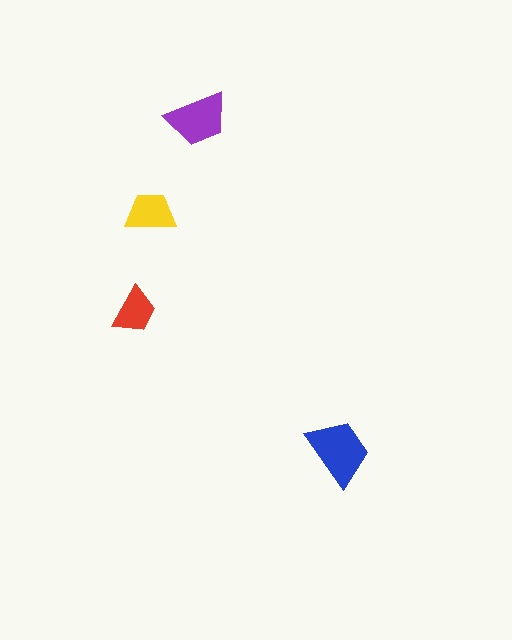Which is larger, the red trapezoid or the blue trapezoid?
The blue one.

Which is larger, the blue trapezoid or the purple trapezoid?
The blue one.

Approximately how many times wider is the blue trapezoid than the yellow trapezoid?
About 1.5 times wider.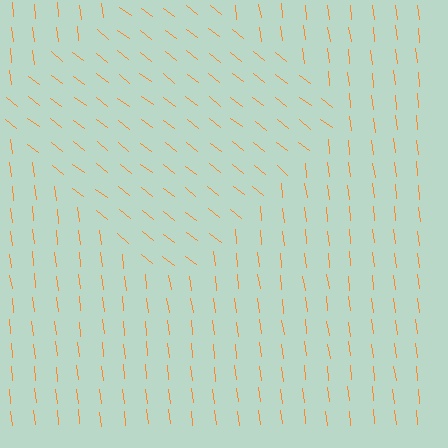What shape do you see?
I see a diamond.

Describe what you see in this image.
The image is filled with small orange line segments. A diamond region in the image has lines oriented differently from the surrounding lines, creating a visible texture boundary.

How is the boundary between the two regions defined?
The boundary is defined purely by a change in line orientation (approximately 45 degrees difference). All lines are the same color and thickness.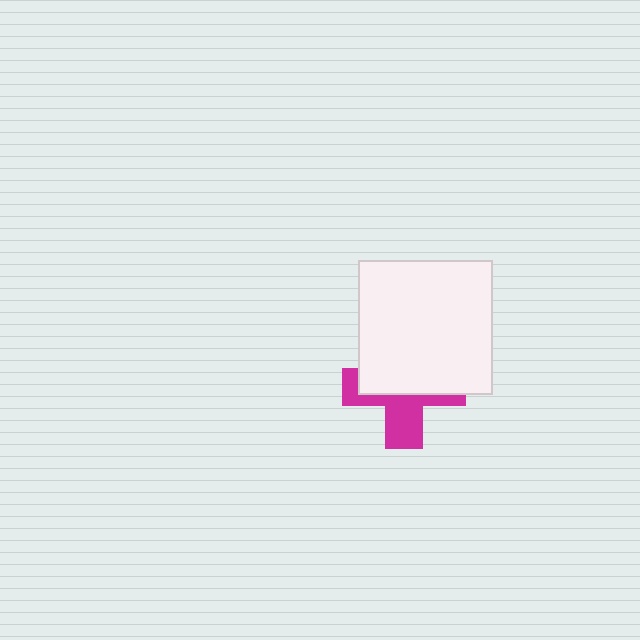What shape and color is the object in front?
The object in front is a white square.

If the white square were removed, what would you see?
You would see the complete magenta cross.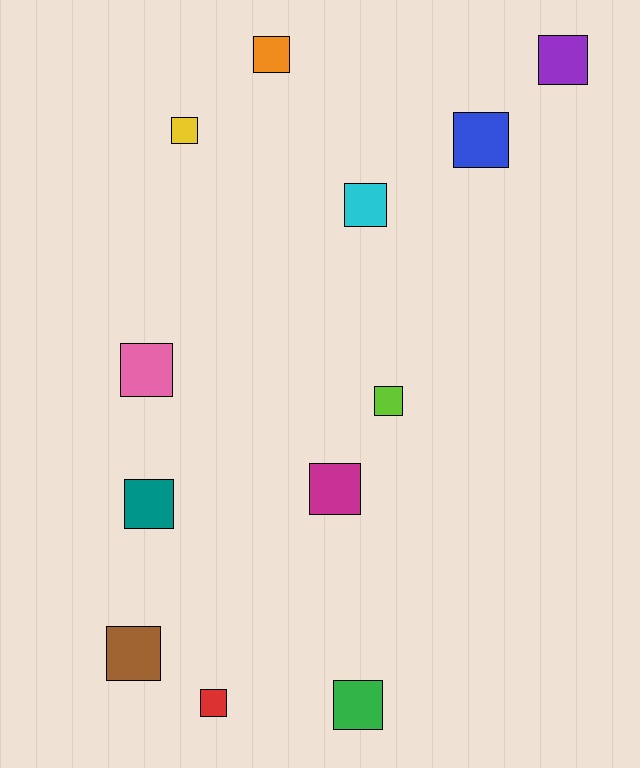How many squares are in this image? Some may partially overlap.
There are 12 squares.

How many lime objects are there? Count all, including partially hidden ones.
There is 1 lime object.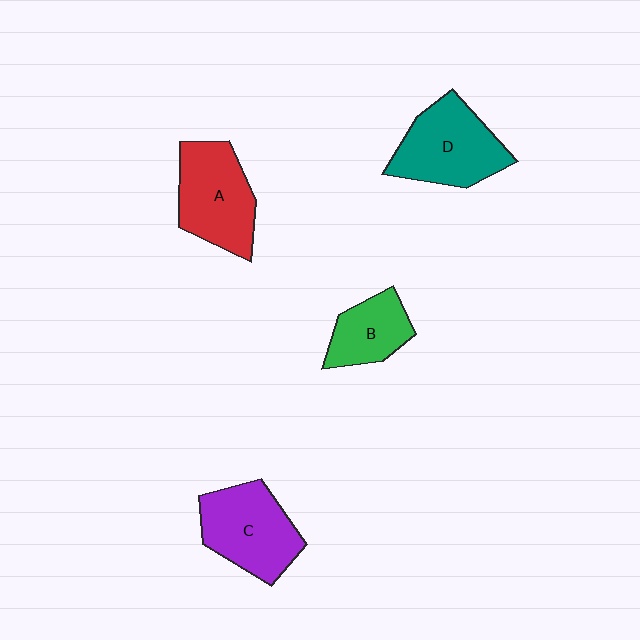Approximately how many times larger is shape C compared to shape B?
Approximately 1.6 times.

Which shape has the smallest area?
Shape B (green).